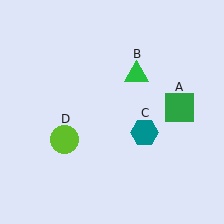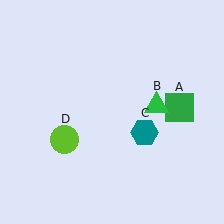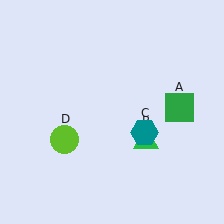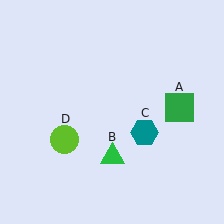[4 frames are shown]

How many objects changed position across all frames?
1 object changed position: green triangle (object B).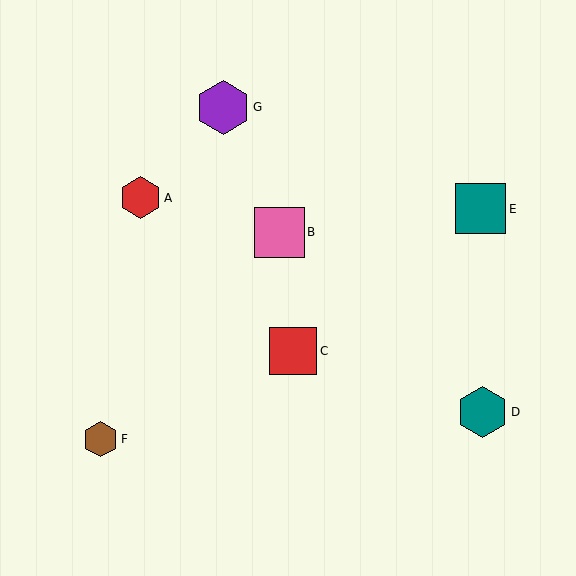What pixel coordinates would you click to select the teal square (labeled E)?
Click at (481, 209) to select the teal square E.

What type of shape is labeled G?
Shape G is a purple hexagon.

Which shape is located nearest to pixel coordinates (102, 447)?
The brown hexagon (labeled F) at (100, 439) is nearest to that location.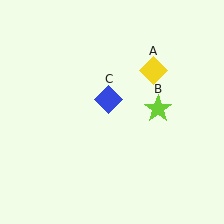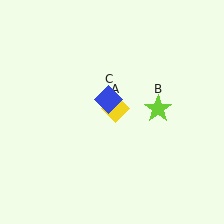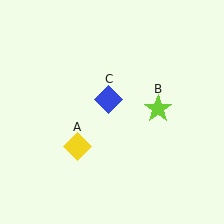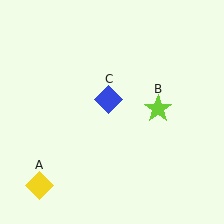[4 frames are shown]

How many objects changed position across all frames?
1 object changed position: yellow diamond (object A).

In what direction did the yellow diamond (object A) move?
The yellow diamond (object A) moved down and to the left.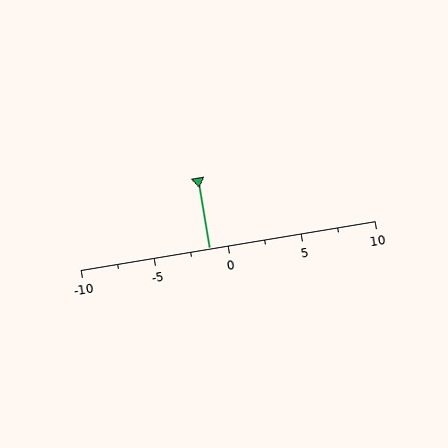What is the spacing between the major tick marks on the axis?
The major ticks are spaced 5 apart.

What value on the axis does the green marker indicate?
The marker indicates approximately -1.2.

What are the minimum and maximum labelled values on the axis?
The axis runs from -10 to 10.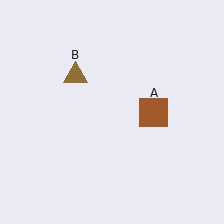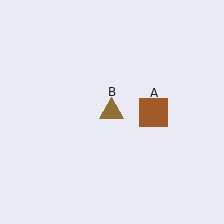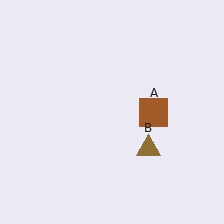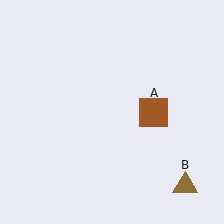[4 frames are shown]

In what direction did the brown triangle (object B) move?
The brown triangle (object B) moved down and to the right.